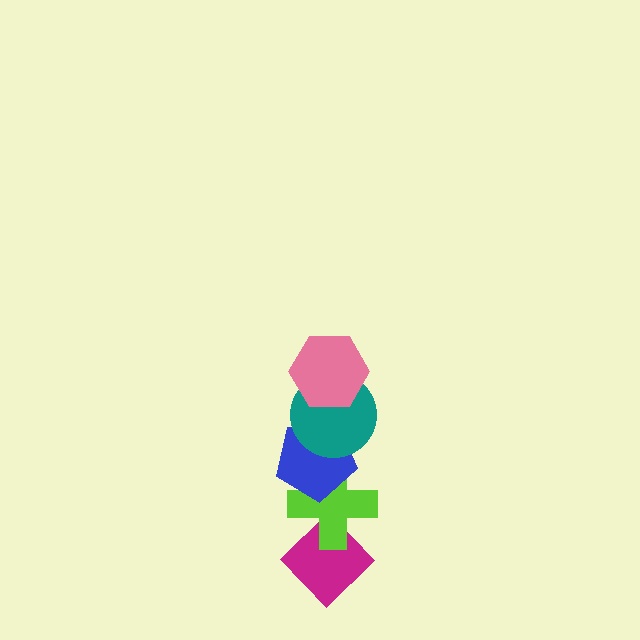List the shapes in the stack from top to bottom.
From top to bottom: the pink hexagon, the teal circle, the blue pentagon, the lime cross, the magenta diamond.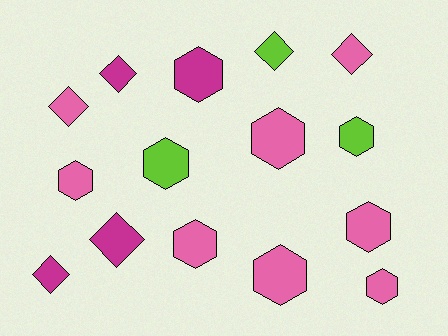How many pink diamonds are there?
There are 2 pink diamonds.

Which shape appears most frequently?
Hexagon, with 9 objects.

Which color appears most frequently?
Pink, with 8 objects.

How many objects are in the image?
There are 15 objects.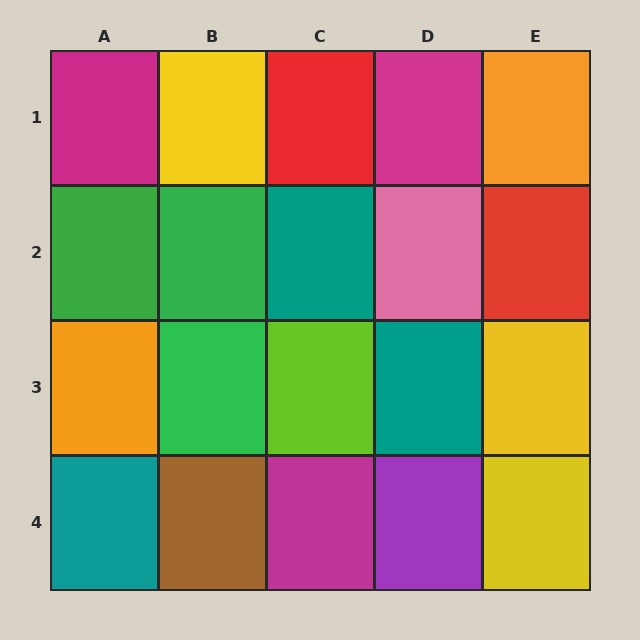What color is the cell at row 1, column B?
Yellow.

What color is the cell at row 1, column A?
Magenta.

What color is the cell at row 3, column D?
Teal.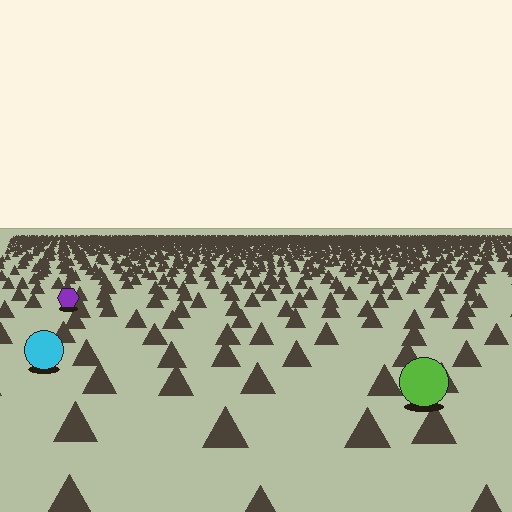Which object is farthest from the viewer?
The purple hexagon is farthest from the viewer. It appears smaller and the ground texture around it is denser.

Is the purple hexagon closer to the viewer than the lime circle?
No. The lime circle is closer — you can tell from the texture gradient: the ground texture is coarser near it.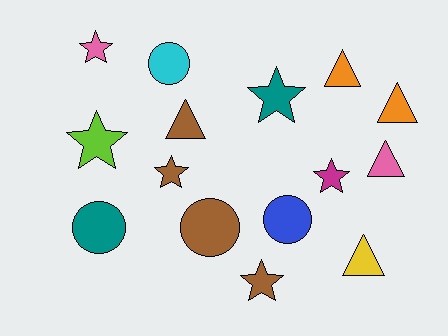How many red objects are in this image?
There are no red objects.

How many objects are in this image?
There are 15 objects.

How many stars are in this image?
There are 6 stars.